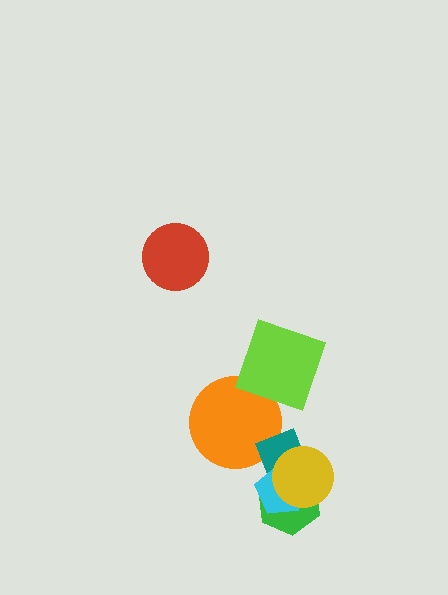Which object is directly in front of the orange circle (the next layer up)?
The teal rectangle is directly in front of the orange circle.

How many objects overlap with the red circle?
0 objects overlap with the red circle.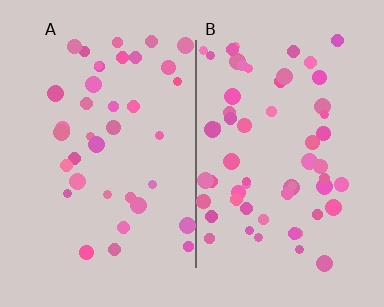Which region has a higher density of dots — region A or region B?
B (the right).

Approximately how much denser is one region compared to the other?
Approximately 1.6× — region B over region A.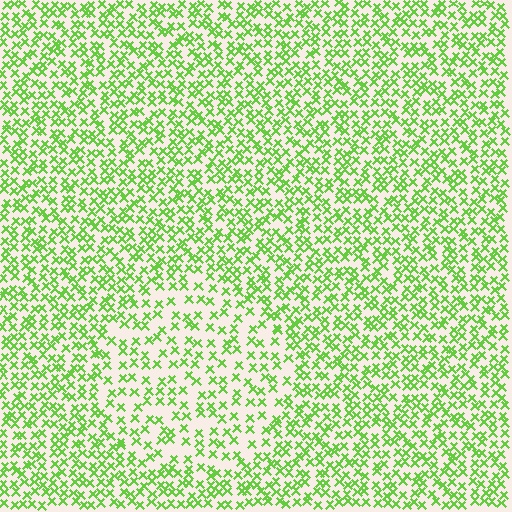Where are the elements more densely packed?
The elements are more densely packed outside the circle boundary.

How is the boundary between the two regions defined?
The boundary is defined by a change in element density (approximately 1.7x ratio). All elements are the same color, size, and shape.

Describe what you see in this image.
The image contains small lime elements arranged at two different densities. A circle-shaped region is visible where the elements are less densely packed than the surrounding area.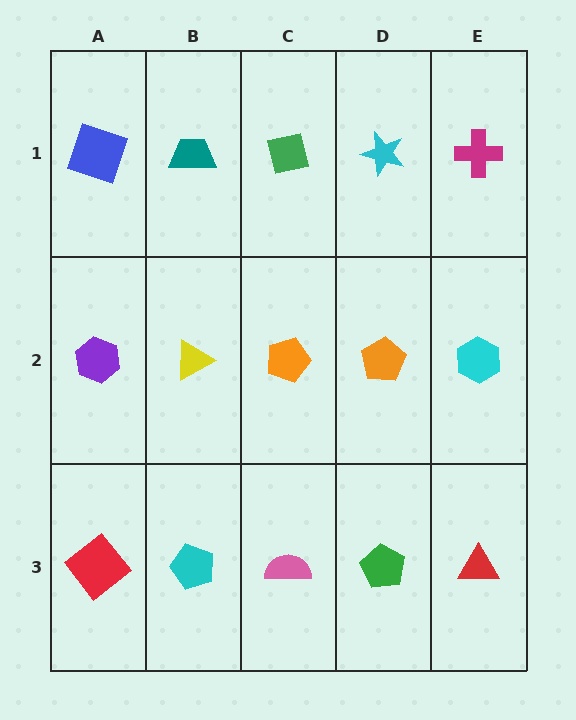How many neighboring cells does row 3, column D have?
3.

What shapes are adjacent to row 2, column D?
A cyan star (row 1, column D), a green pentagon (row 3, column D), an orange pentagon (row 2, column C), a cyan hexagon (row 2, column E).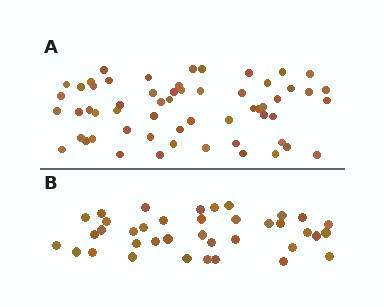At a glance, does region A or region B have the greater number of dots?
Region A (the top region) has more dots.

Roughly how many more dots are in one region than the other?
Region A has approximately 20 more dots than region B.